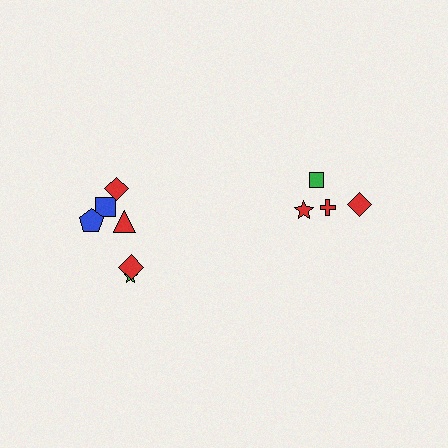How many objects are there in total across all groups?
There are 10 objects.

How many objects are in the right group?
There are 4 objects.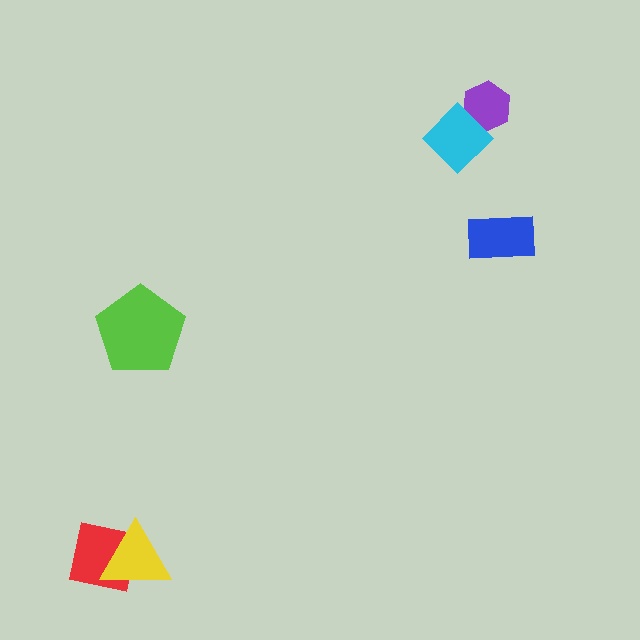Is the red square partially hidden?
Yes, it is partially covered by another shape.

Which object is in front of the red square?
The yellow triangle is in front of the red square.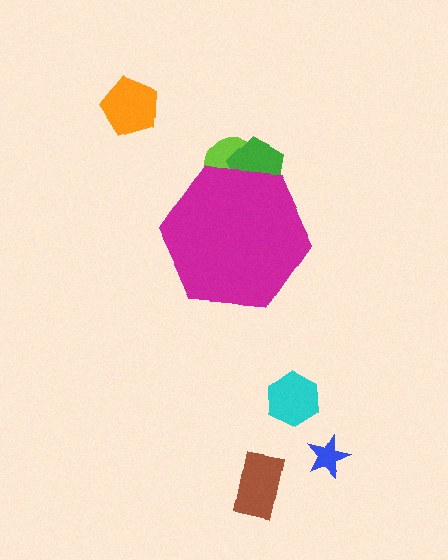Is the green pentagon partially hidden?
Yes, the green pentagon is partially hidden behind the magenta hexagon.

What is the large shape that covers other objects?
A magenta hexagon.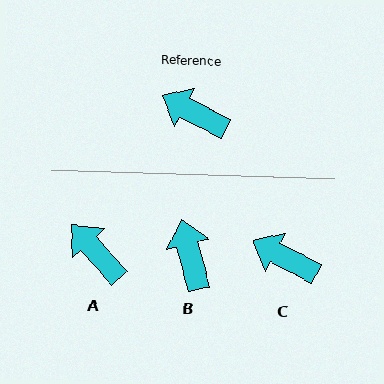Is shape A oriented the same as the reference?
No, it is off by about 21 degrees.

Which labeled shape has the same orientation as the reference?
C.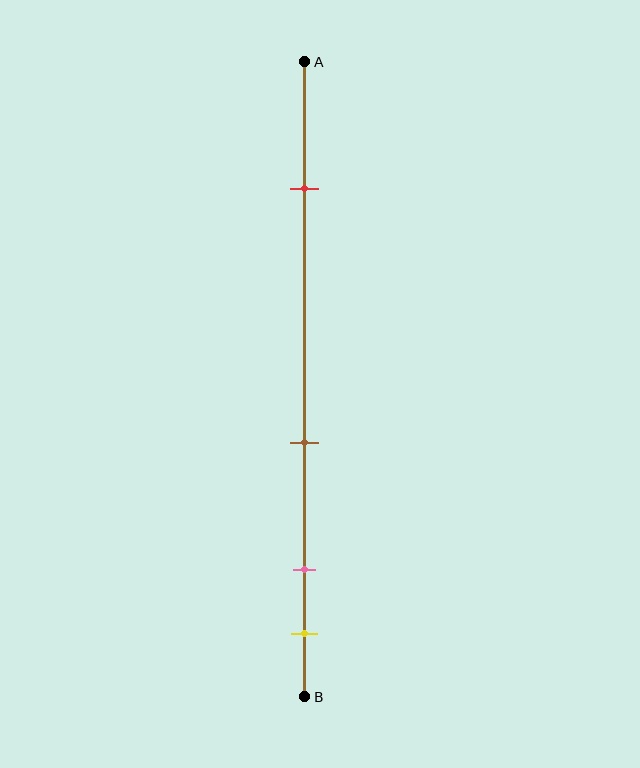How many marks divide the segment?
There are 4 marks dividing the segment.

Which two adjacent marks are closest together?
The pink and yellow marks are the closest adjacent pair.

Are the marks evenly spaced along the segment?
No, the marks are not evenly spaced.